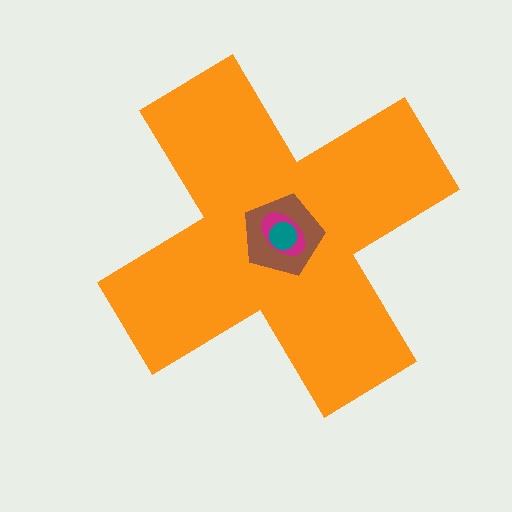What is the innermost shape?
The teal circle.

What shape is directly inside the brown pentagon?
The magenta ellipse.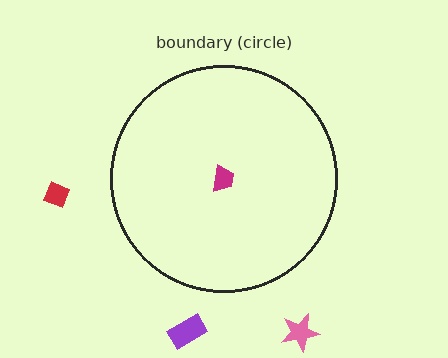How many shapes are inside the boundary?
1 inside, 3 outside.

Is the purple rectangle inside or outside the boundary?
Outside.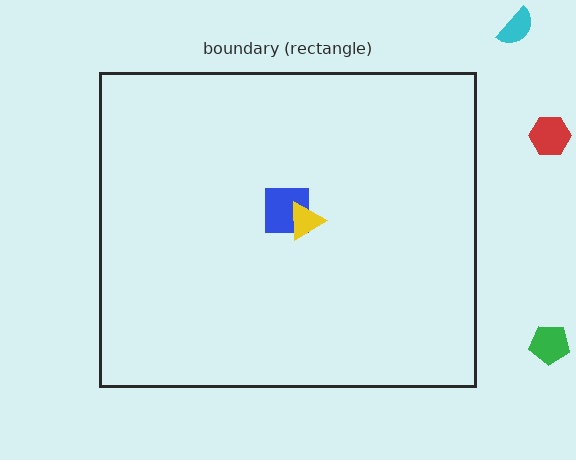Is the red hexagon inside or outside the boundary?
Outside.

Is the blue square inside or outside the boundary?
Inside.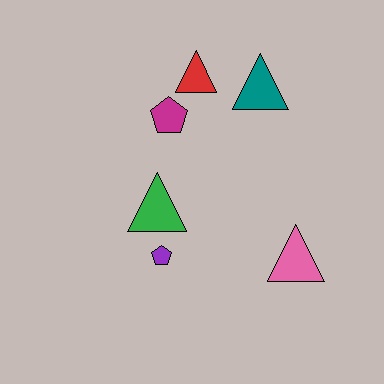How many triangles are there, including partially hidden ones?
There are 4 triangles.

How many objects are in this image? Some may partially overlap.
There are 6 objects.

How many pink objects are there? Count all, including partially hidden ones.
There is 1 pink object.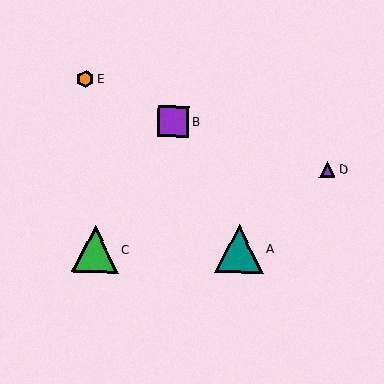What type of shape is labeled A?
Shape A is a teal triangle.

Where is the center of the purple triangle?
The center of the purple triangle is at (327, 169).